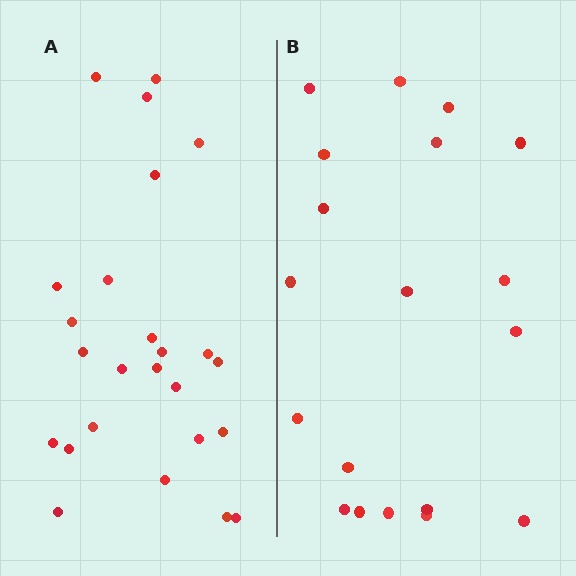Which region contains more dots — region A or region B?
Region A (the left region) has more dots.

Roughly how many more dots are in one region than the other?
Region A has about 6 more dots than region B.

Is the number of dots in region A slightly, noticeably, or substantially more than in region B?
Region A has noticeably more, but not dramatically so. The ratio is roughly 1.3 to 1.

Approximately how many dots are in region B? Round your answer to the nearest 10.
About 20 dots. (The exact count is 19, which rounds to 20.)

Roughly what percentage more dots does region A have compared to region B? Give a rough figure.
About 30% more.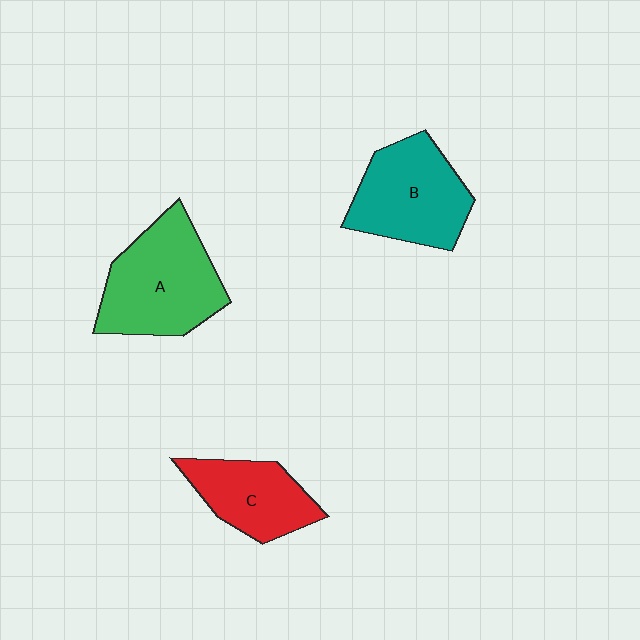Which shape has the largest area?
Shape A (green).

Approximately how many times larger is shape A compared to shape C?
Approximately 1.5 times.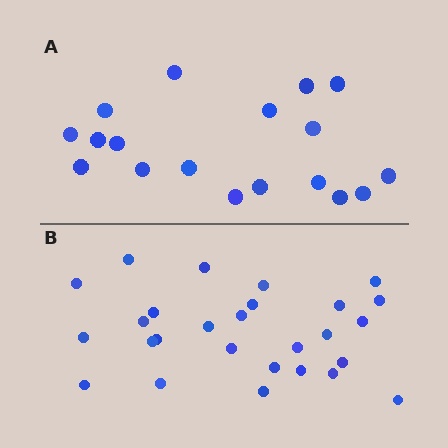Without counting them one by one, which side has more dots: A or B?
Region B (the bottom region) has more dots.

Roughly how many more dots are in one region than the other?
Region B has roughly 8 or so more dots than region A.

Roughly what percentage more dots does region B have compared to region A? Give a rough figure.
About 50% more.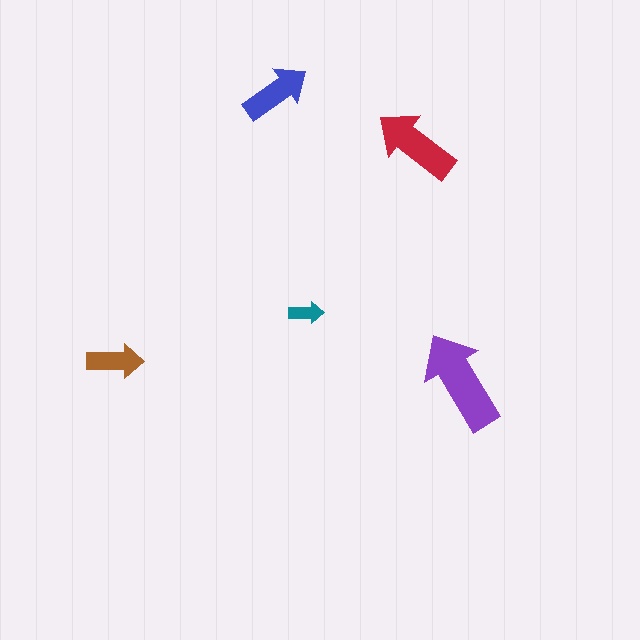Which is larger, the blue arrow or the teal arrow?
The blue one.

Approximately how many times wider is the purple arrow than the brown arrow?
About 2 times wider.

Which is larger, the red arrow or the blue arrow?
The red one.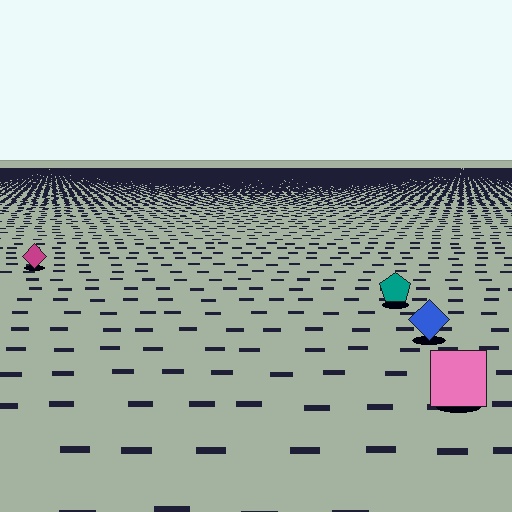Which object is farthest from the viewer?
The magenta diamond is farthest from the viewer. It appears smaller and the ground texture around it is denser.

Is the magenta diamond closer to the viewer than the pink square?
No. The pink square is closer — you can tell from the texture gradient: the ground texture is coarser near it.